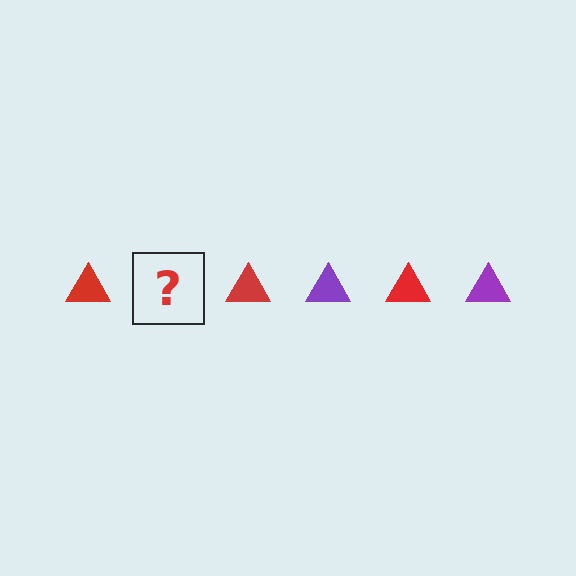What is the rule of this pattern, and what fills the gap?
The rule is that the pattern cycles through red, purple triangles. The gap should be filled with a purple triangle.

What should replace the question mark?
The question mark should be replaced with a purple triangle.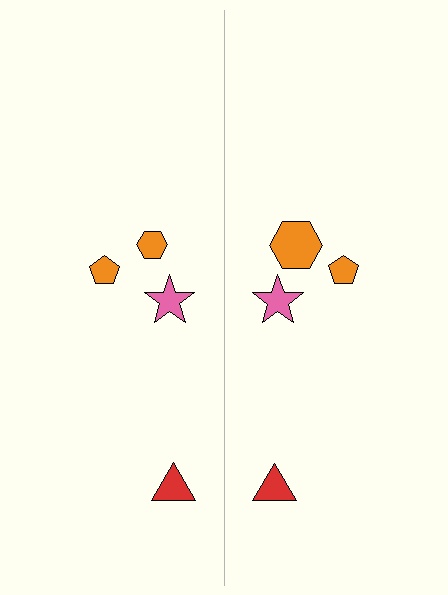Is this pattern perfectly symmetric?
No, the pattern is not perfectly symmetric. The orange hexagon on the right side has a different size than its mirror counterpart.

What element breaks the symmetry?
The orange hexagon on the right side has a different size than its mirror counterpart.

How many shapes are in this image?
There are 8 shapes in this image.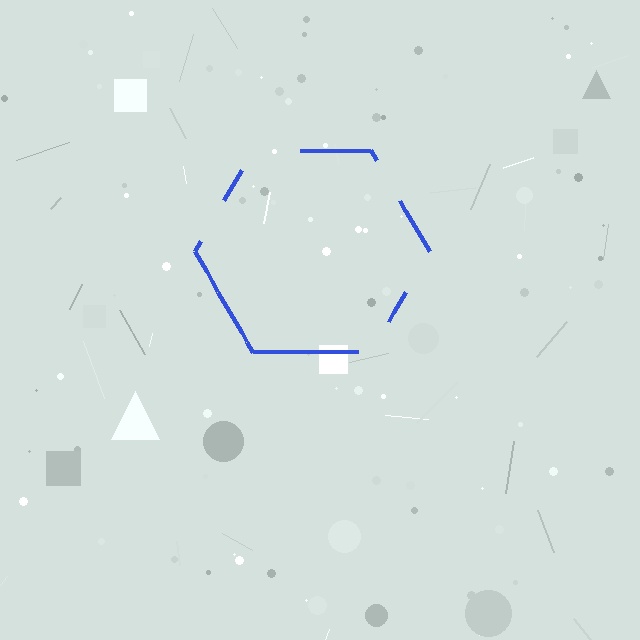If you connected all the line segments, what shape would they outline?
They would outline a hexagon.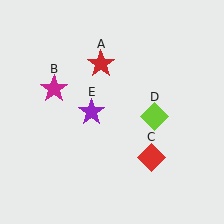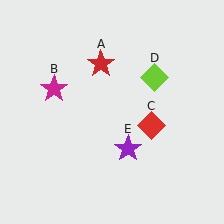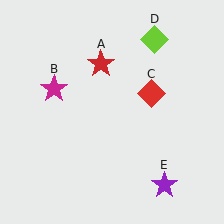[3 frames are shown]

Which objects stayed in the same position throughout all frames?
Red star (object A) and magenta star (object B) remained stationary.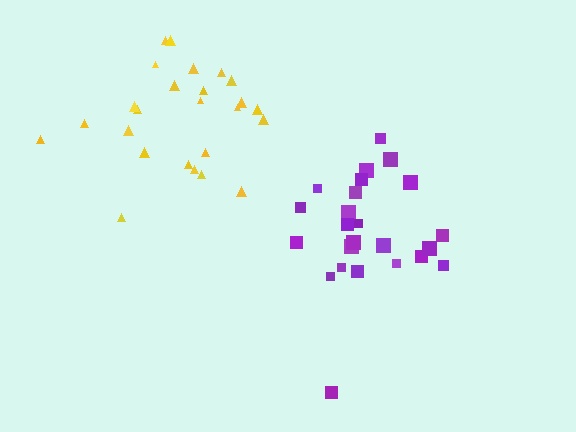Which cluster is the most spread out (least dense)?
Yellow.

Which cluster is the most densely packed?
Purple.